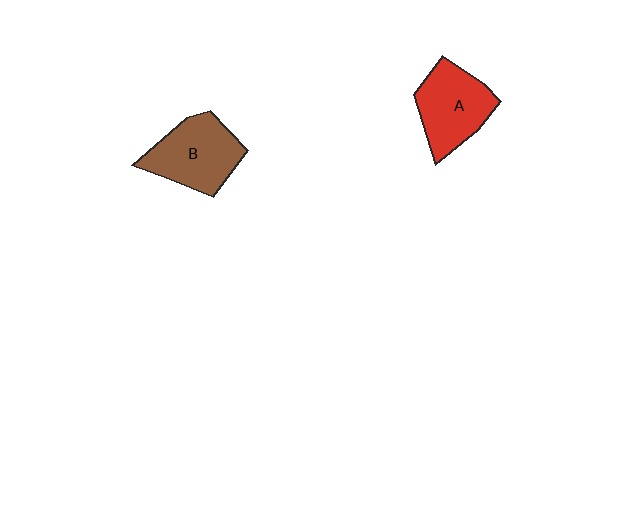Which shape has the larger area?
Shape B (brown).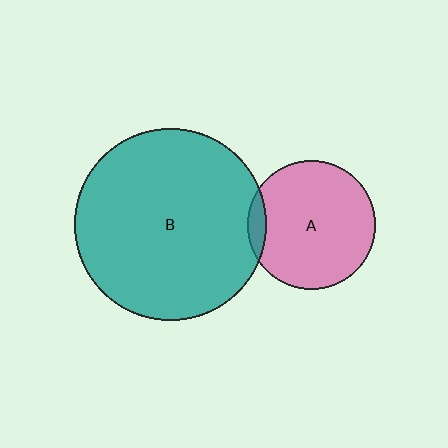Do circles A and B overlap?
Yes.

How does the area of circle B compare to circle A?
Approximately 2.2 times.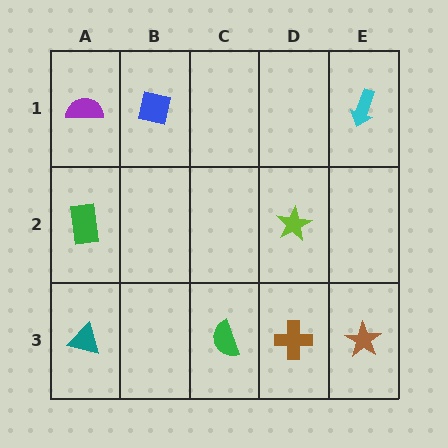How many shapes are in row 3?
4 shapes.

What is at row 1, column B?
A blue square.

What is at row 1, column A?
A purple semicircle.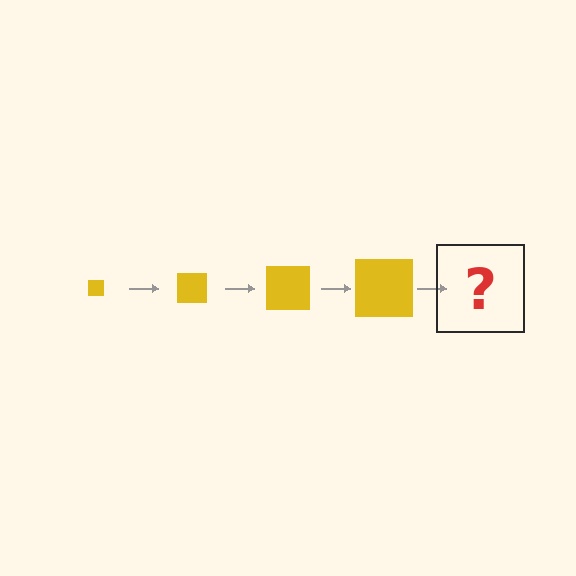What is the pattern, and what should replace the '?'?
The pattern is that the square gets progressively larger each step. The '?' should be a yellow square, larger than the previous one.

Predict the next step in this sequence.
The next step is a yellow square, larger than the previous one.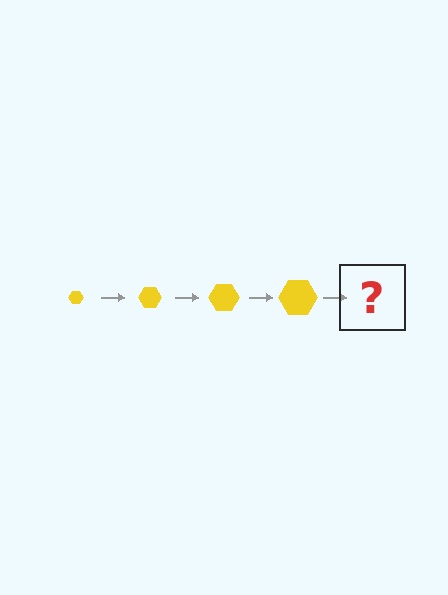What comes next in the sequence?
The next element should be a yellow hexagon, larger than the previous one.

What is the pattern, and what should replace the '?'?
The pattern is that the hexagon gets progressively larger each step. The '?' should be a yellow hexagon, larger than the previous one.